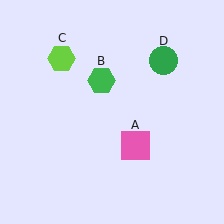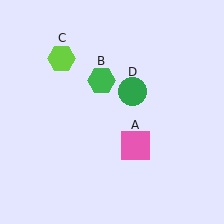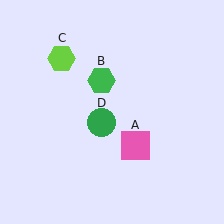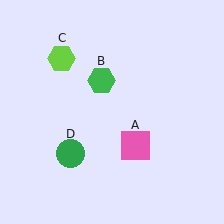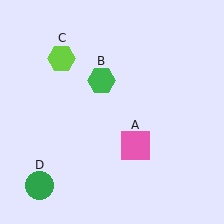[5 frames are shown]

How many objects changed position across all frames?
1 object changed position: green circle (object D).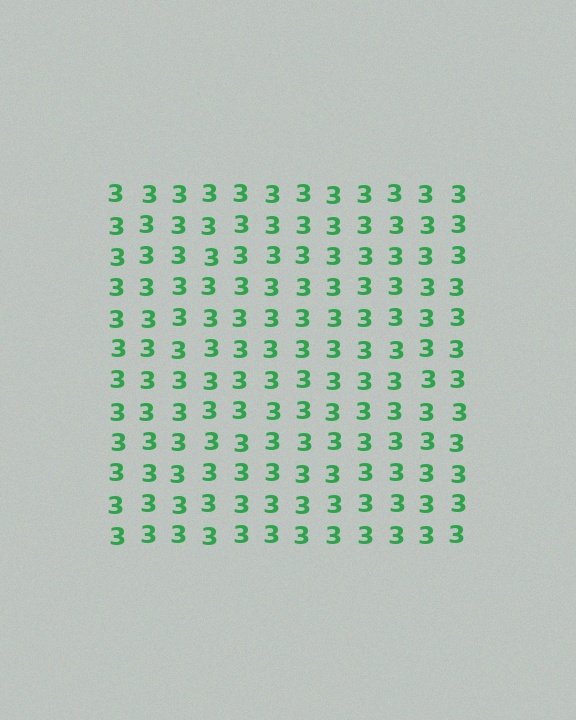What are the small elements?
The small elements are digit 3's.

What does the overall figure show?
The overall figure shows a square.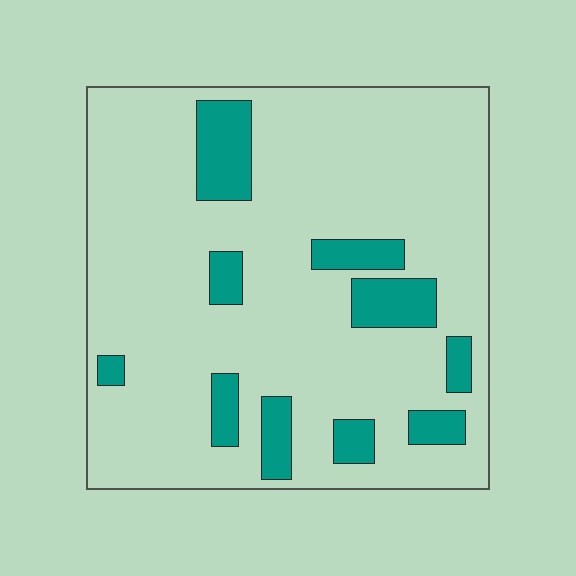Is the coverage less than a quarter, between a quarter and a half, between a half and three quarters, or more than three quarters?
Less than a quarter.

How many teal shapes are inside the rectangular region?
10.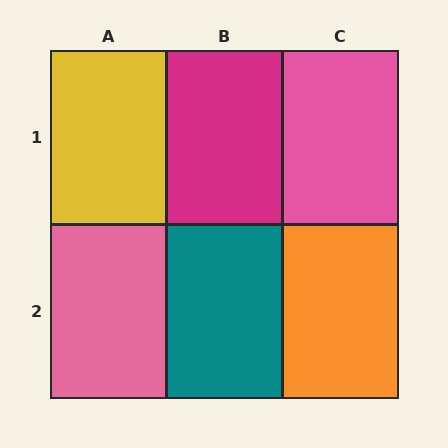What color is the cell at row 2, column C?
Orange.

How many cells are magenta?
1 cell is magenta.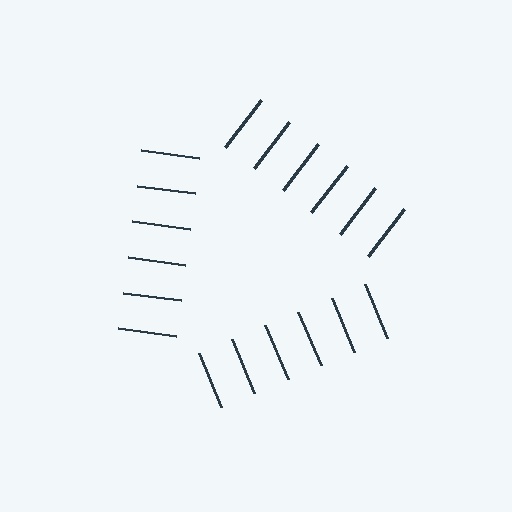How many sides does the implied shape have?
3 sides — the line-ends trace a triangle.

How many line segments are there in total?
18 — 6 along each of the 3 edges.